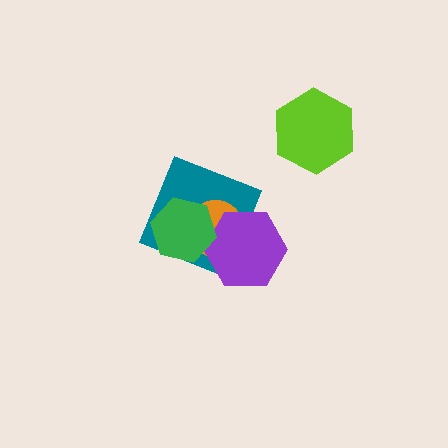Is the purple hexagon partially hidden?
Yes, it is partially covered by another shape.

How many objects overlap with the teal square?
3 objects overlap with the teal square.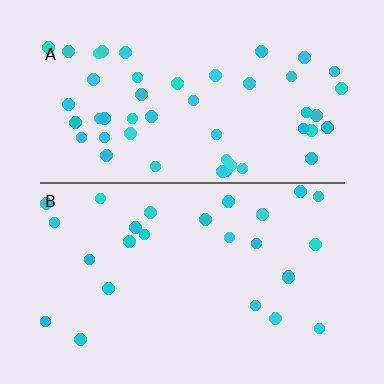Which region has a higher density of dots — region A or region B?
A (the top).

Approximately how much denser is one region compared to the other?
Approximately 1.9× — region A over region B.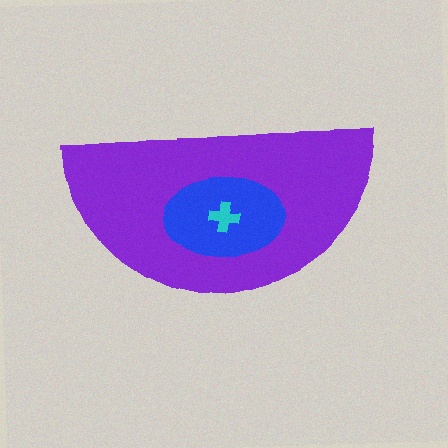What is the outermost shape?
The purple semicircle.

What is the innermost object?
The cyan cross.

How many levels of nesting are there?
3.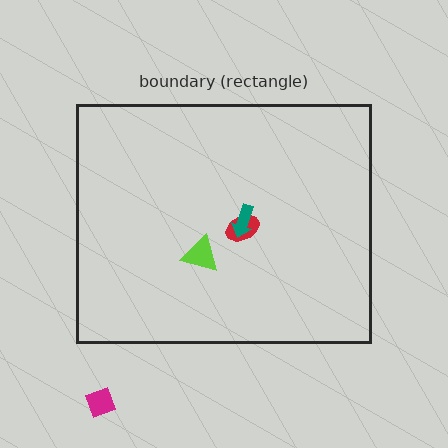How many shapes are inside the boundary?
3 inside, 1 outside.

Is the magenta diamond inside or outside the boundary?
Outside.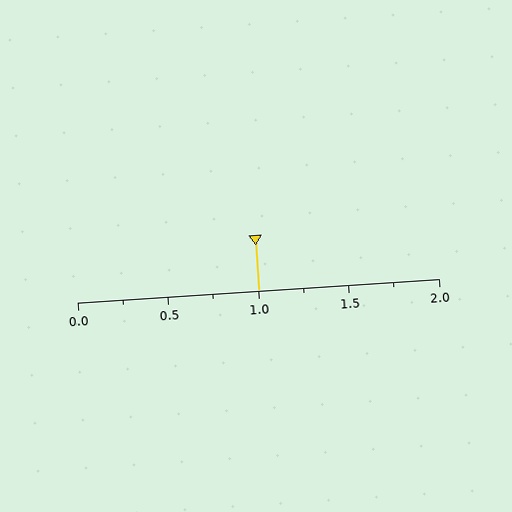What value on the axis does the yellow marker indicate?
The marker indicates approximately 1.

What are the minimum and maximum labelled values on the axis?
The axis runs from 0.0 to 2.0.